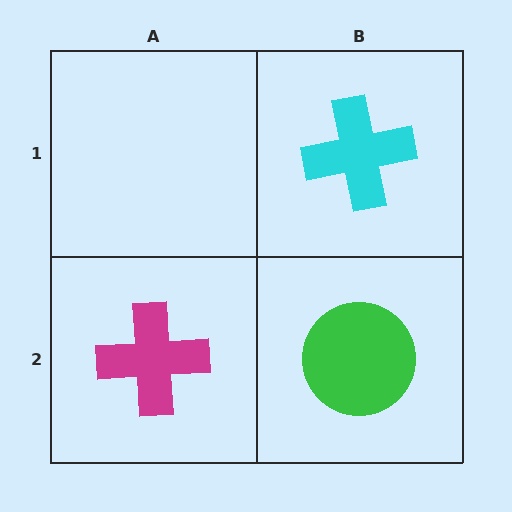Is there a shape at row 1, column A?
No, that cell is empty.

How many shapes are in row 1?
1 shape.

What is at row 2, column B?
A green circle.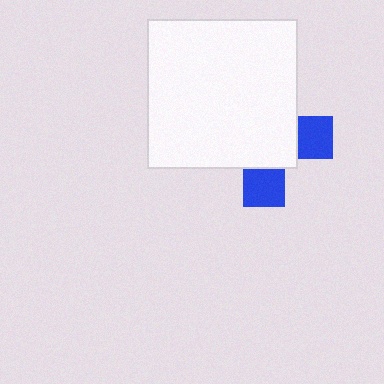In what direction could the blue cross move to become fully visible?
The blue cross could move toward the lower-right. That would shift it out from behind the white square entirely.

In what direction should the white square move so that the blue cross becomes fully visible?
The white square should move toward the upper-left. That is the shortest direction to clear the overlap and leave the blue cross fully visible.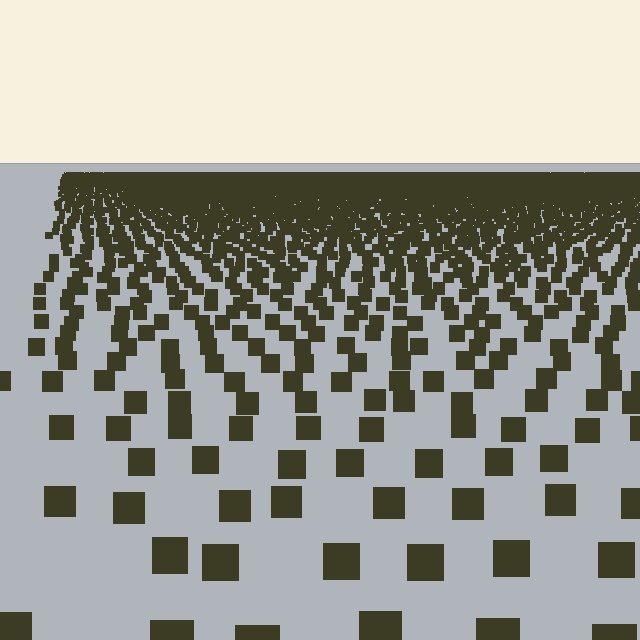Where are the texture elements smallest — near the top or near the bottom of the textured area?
Near the top.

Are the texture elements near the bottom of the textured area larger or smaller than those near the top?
Larger. Near the bottom, elements are closer to the viewer and appear at a bigger on-screen size.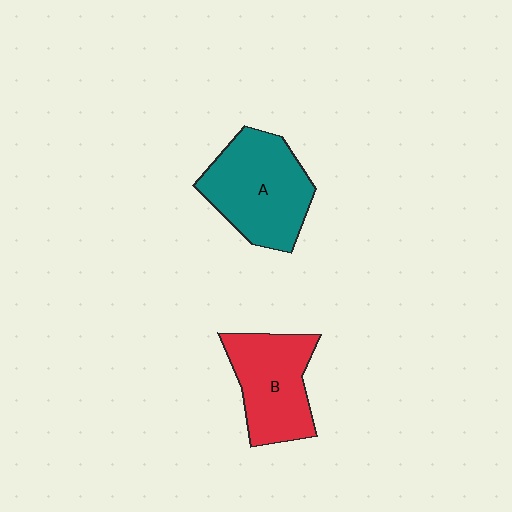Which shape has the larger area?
Shape A (teal).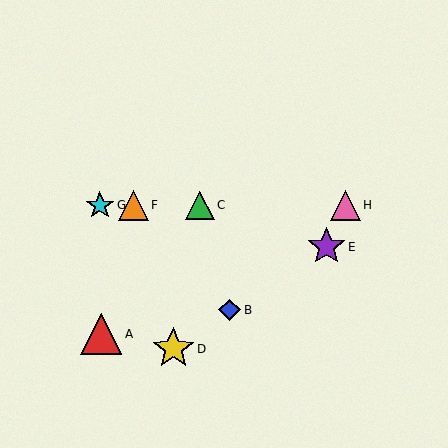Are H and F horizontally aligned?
Yes, both are at y≈205.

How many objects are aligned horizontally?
4 objects (C, F, G, H) are aligned horizontally.